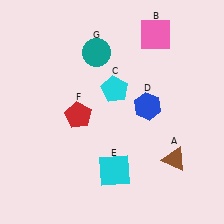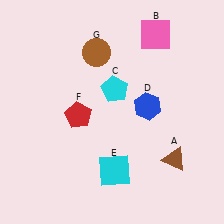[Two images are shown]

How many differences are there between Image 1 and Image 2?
There is 1 difference between the two images.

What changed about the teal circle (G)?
In Image 1, G is teal. In Image 2, it changed to brown.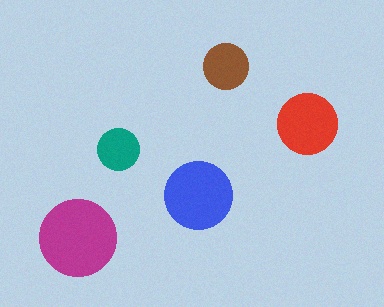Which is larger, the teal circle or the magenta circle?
The magenta one.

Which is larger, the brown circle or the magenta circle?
The magenta one.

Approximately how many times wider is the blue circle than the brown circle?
About 1.5 times wider.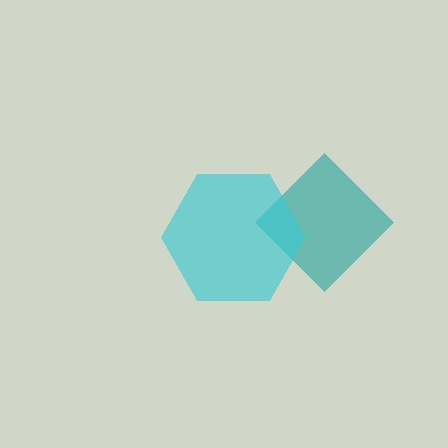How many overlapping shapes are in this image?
There are 2 overlapping shapes in the image.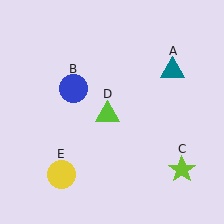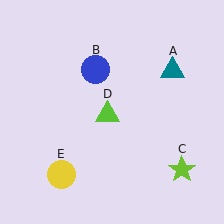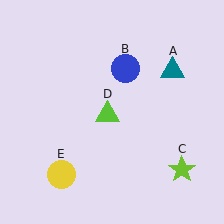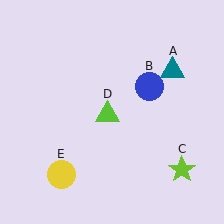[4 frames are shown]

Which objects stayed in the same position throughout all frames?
Teal triangle (object A) and lime star (object C) and lime triangle (object D) and yellow circle (object E) remained stationary.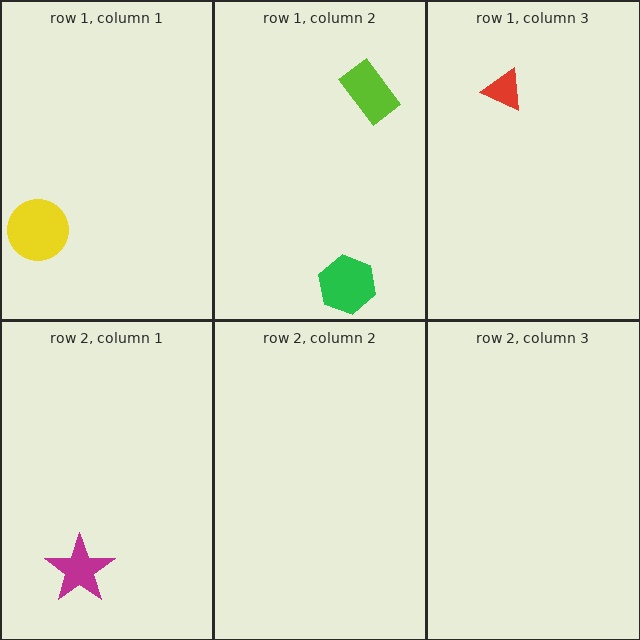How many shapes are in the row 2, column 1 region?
1.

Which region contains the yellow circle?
The row 1, column 1 region.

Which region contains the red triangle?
The row 1, column 3 region.